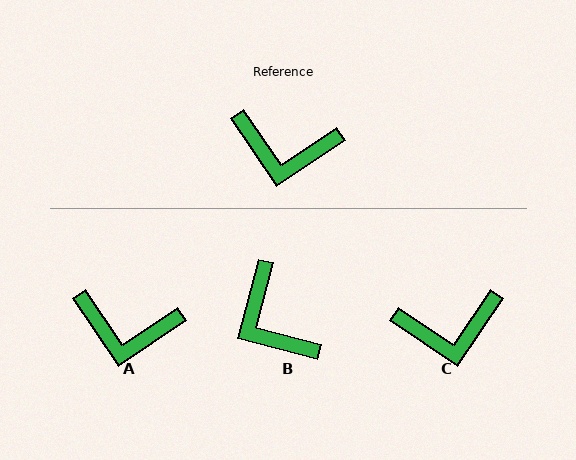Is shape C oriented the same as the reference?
No, it is off by about 22 degrees.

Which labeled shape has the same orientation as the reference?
A.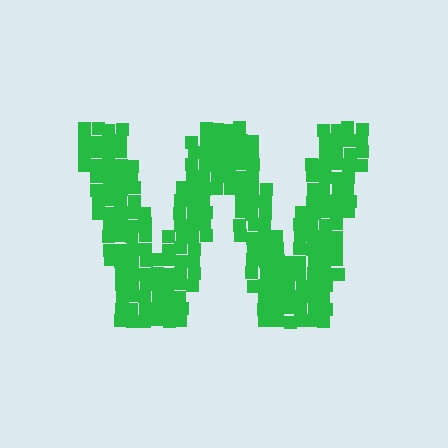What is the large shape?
The large shape is the letter W.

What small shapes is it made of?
It is made of small squares.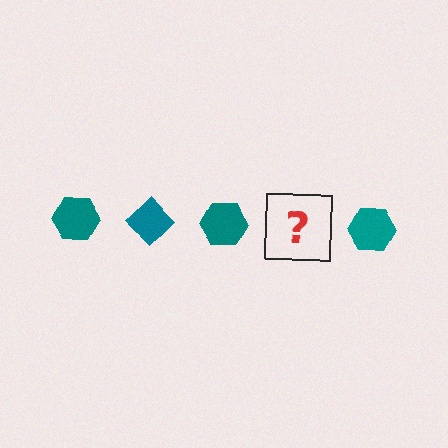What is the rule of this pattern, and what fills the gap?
The rule is that the pattern cycles through hexagon, diamond shapes in teal. The gap should be filled with a teal diamond.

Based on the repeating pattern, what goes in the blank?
The blank should be a teal diamond.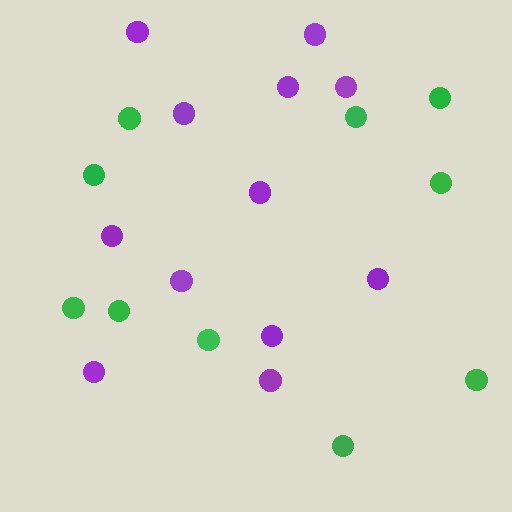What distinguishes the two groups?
There are 2 groups: one group of green circles (10) and one group of purple circles (12).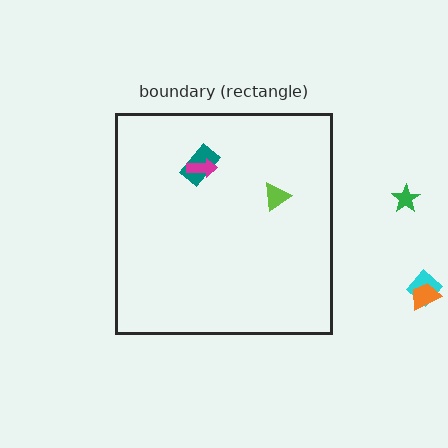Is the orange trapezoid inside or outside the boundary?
Outside.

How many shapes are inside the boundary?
3 inside, 3 outside.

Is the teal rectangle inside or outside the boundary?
Inside.